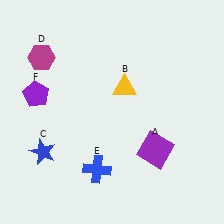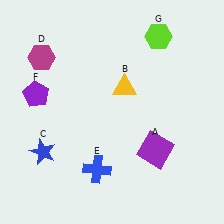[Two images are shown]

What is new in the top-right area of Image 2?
A lime hexagon (G) was added in the top-right area of Image 2.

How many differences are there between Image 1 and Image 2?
There is 1 difference between the two images.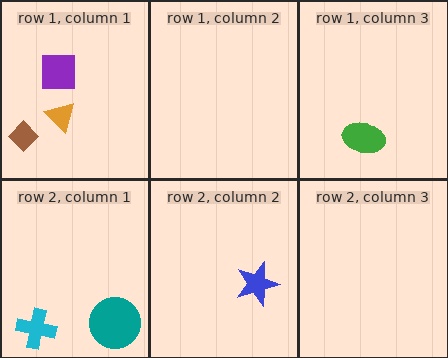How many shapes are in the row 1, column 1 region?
3.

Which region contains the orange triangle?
The row 1, column 1 region.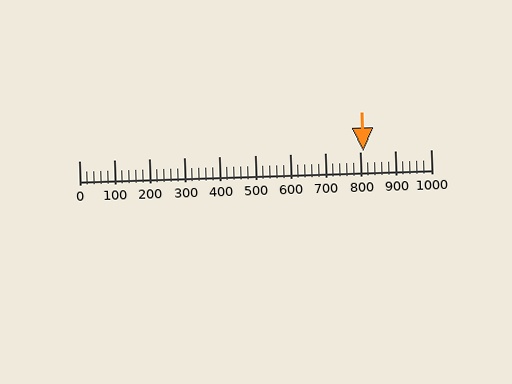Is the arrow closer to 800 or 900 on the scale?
The arrow is closer to 800.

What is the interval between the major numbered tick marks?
The major tick marks are spaced 100 units apart.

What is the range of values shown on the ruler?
The ruler shows values from 0 to 1000.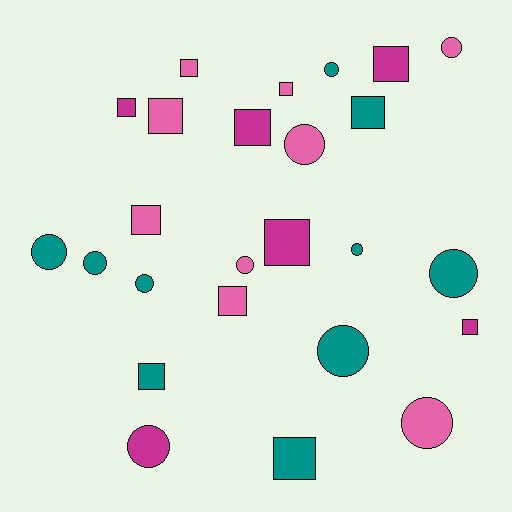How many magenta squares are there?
There are 5 magenta squares.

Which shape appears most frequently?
Square, with 13 objects.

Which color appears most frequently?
Teal, with 10 objects.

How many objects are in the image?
There are 25 objects.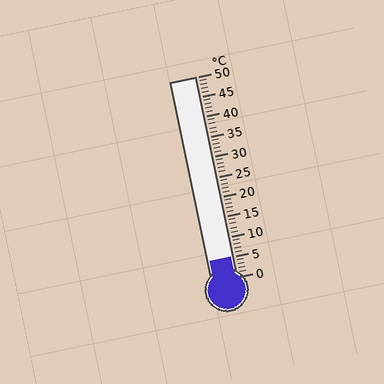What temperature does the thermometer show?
The thermometer shows approximately 5°C.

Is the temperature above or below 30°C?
The temperature is below 30°C.